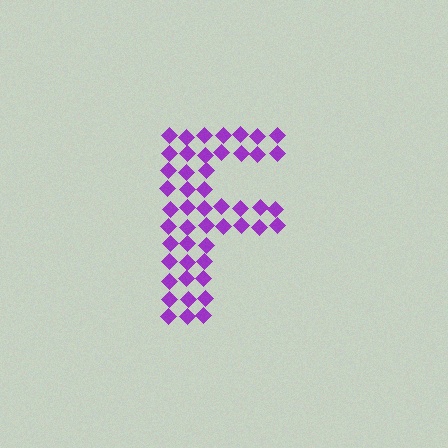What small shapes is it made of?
It is made of small diamonds.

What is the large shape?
The large shape is the letter F.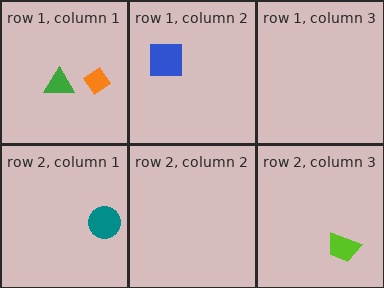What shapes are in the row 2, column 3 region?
The lime trapezoid.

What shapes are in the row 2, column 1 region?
The teal circle.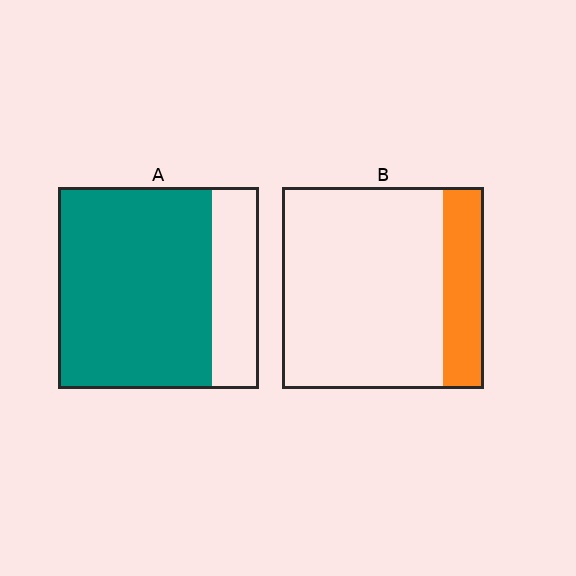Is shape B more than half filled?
No.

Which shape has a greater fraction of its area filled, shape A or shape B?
Shape A.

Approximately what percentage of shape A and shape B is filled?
A is approximately 75% and B is approximately 20%.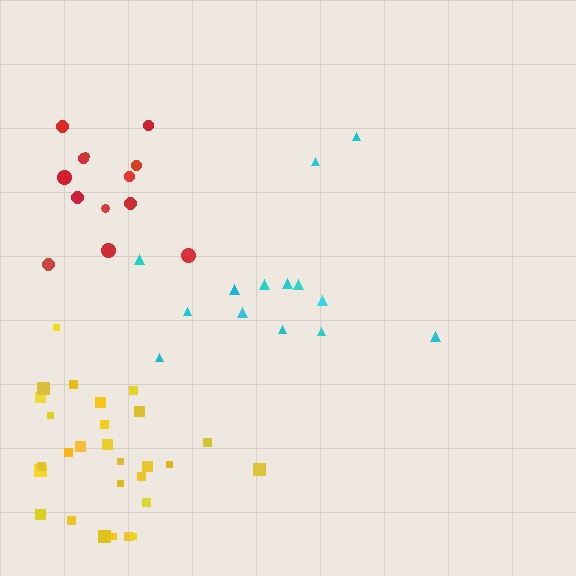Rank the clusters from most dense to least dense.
yellow, red, cyan.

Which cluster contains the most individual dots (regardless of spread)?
Yellow (28).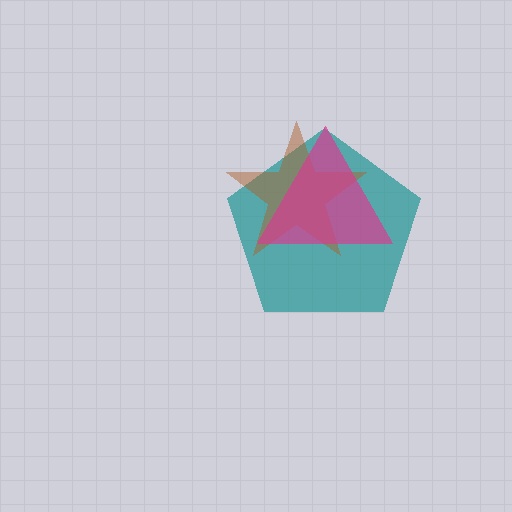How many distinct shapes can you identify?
There are 3 distinct shapes: a teal pentagon, a brown star, a magenta triangle.